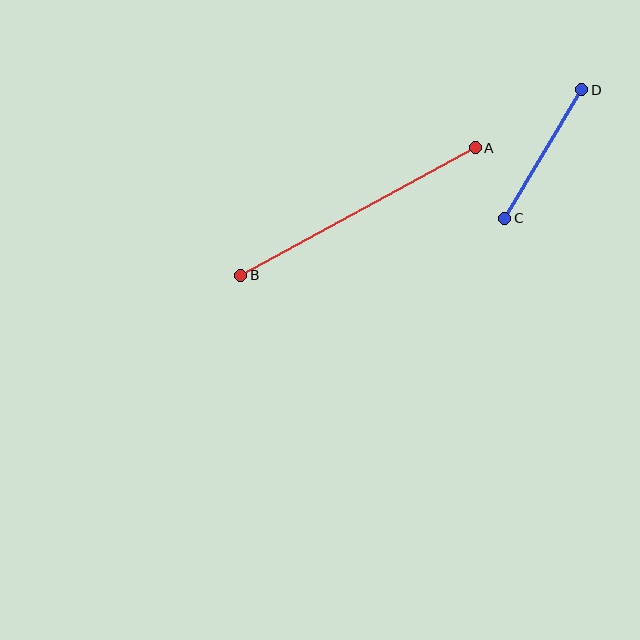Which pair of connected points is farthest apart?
Points A and B are farthest apart.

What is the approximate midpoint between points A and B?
The midpoint is at approximately (358, 212) pixels.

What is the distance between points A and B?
The distance is approximately 267 pixels.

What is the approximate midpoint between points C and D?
The midpoint is at approximately (543, 154) pixels.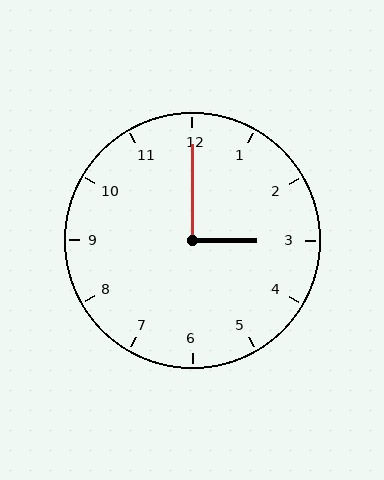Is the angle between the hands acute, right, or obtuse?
It is right.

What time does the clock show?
3:00.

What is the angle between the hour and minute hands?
Approximately 90 degrees.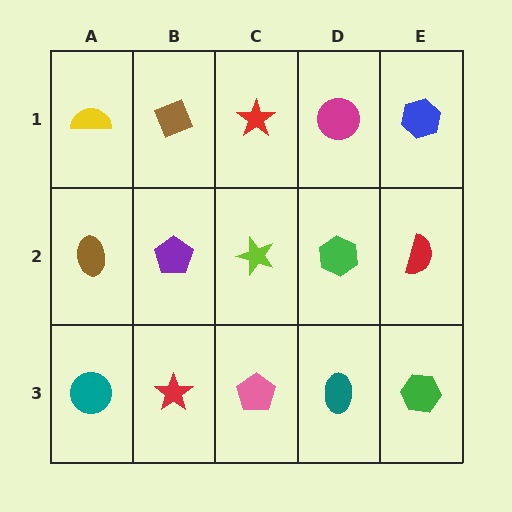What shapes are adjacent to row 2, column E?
A blue hexagon (row 1, column E), a green hexagon (row 3, column E), a green hexagon (row 2, column D).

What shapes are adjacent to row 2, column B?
A brown diamond (row 1, column B), a red star (row 3, column B), a brown ellipse (row 2, column A), a lime star (row 2, column C).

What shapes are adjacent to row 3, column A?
A brown ellipse (row 2, column A), a red star (row 3, column B).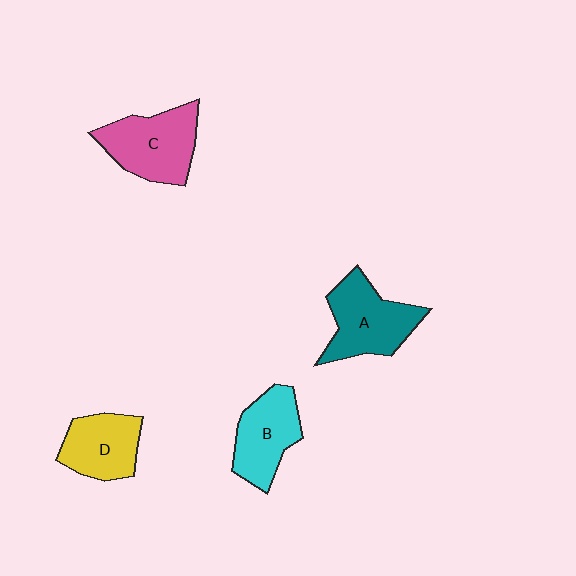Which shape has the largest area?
Shape C (pink).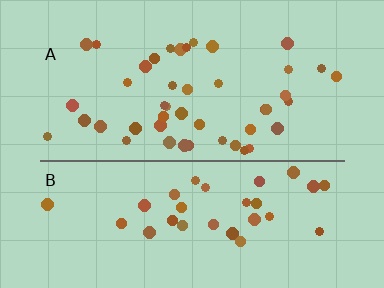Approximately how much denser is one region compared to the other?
Approximately 1.4× — region A over region B.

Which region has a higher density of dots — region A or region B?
A (the top).